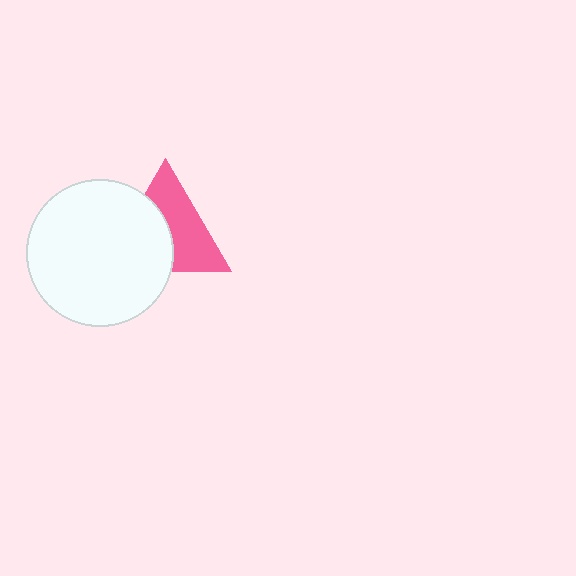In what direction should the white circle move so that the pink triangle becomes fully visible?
The white circle should move left. That is the shortest direction to clear the overlap and leave the pink triangle fully visible.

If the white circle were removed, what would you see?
You would see the complete pink triangle.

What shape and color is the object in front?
The object in front is a white circle.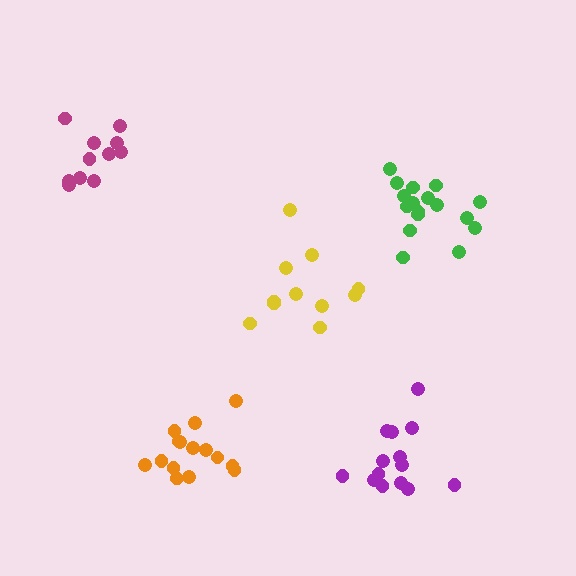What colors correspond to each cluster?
The clusters are colored: magenta, orange, green, yellow, purple.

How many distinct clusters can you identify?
There are 5 distinct clusters.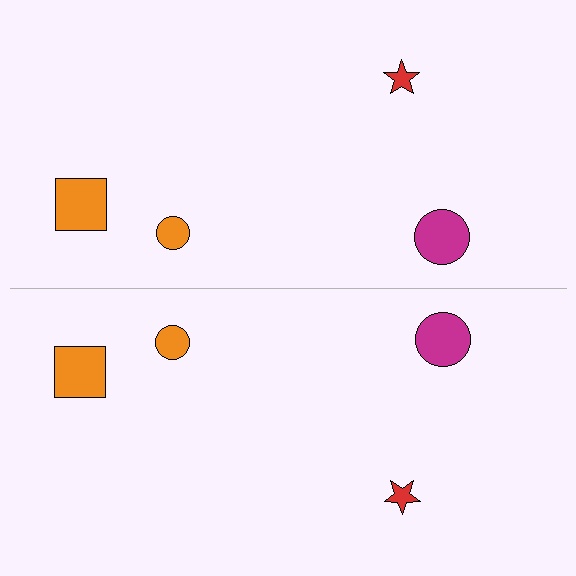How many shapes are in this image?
There are 8 shapes in this image.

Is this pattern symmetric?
Yes, this pattern has bilateral (reflection) symmetry.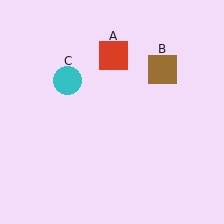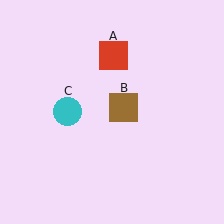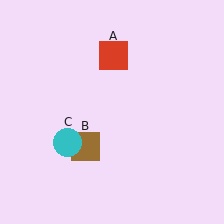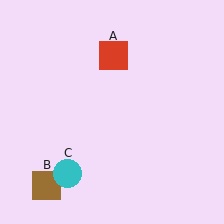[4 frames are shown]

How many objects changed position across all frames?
2 objects changed position: brown square (object B), cyan circle (object C).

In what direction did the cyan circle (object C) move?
The cyan circle (object C) moved down.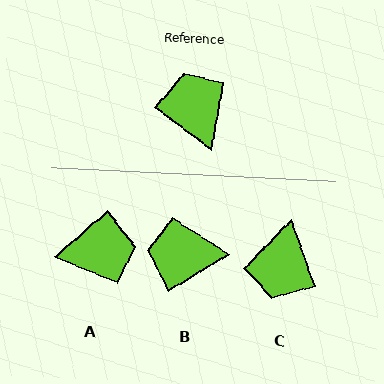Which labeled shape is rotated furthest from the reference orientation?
C, about 146 degrees away.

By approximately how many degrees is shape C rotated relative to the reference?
Approximately 146 degrees counter-clockwise.